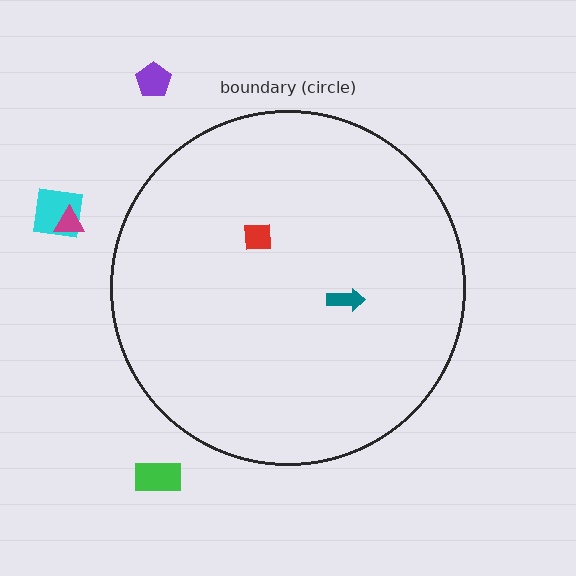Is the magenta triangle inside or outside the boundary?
Outside.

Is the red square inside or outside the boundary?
Inside.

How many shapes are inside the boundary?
2 inside, 4 outside.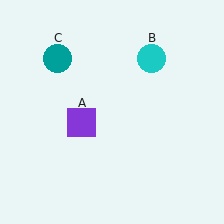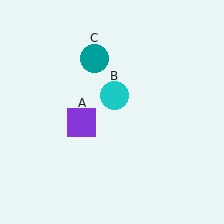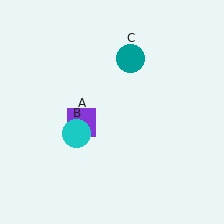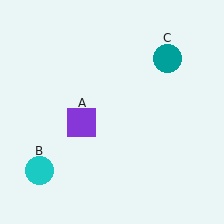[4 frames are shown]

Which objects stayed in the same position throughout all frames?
Purple square (object A) remained stationary.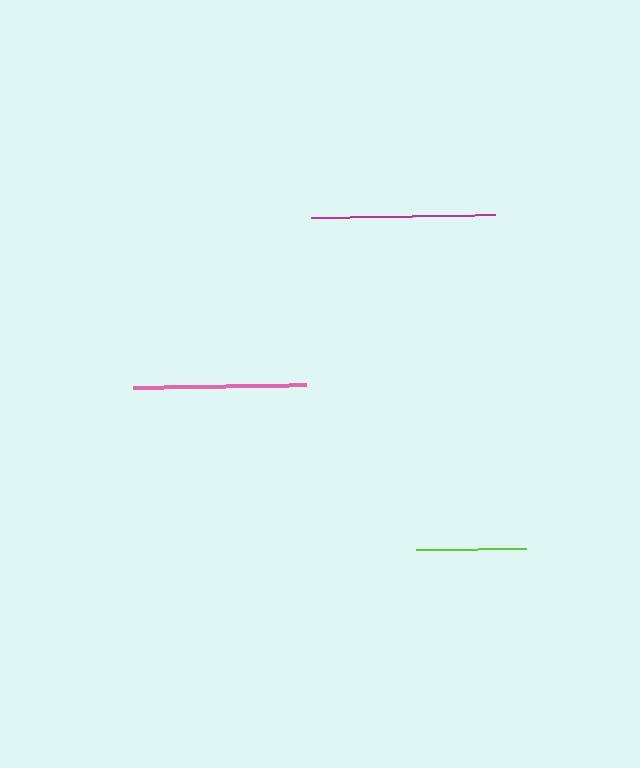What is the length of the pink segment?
The pink segment is approximately 174 pixels long.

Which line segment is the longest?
The magenta line is the longest at approximately 184 pixels.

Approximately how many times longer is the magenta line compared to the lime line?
The magenta line is approximately 1.7 times the length of the lime line.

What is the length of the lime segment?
The lime segment is approximately 109 pixels long.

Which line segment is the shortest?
The lime line is the shortest at approximately 109 pixels.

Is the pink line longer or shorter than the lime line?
The pink line is longer than the lime line.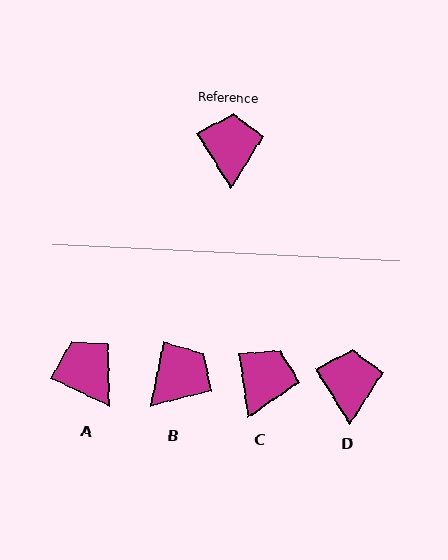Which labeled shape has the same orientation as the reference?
D.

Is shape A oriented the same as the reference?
No, it is off by about 33 degrees.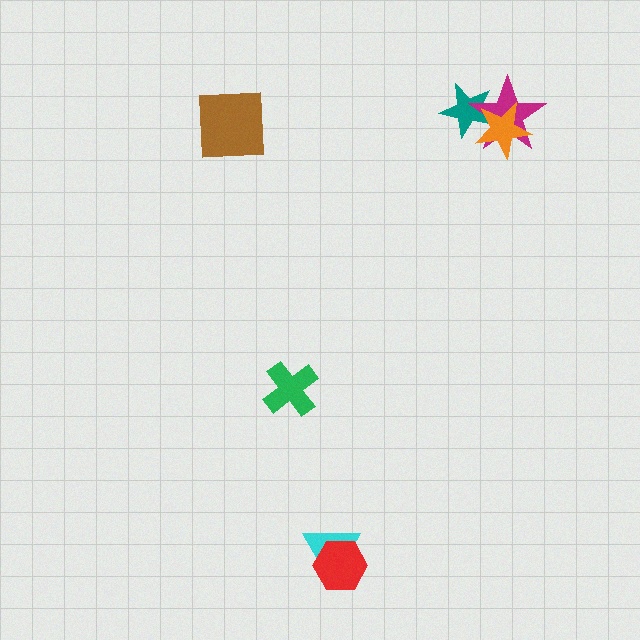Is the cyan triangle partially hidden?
Yes, it is partially covered by another shape.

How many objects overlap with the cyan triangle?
1 object overlaps with the cyan triangle.